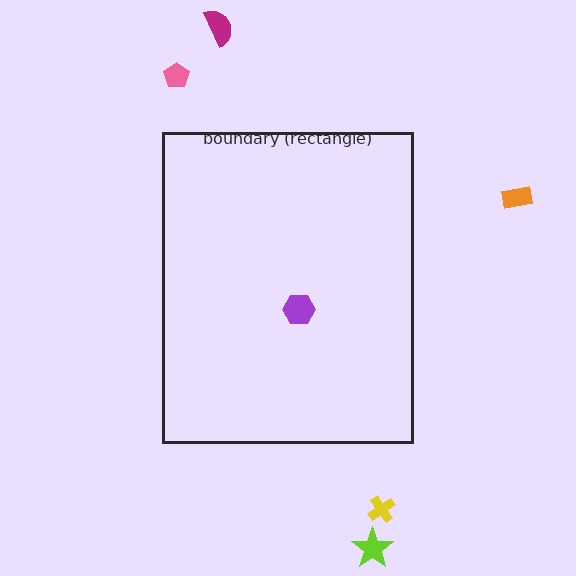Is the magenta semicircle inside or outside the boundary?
Outside.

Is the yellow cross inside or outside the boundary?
Outside.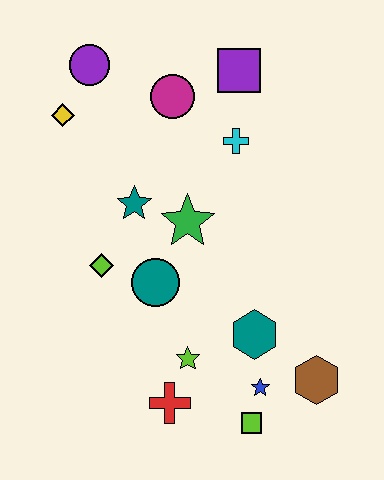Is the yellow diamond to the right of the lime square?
No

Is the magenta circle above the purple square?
No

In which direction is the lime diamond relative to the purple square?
The lime diamond is below the purple square.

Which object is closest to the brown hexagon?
The blue star is closest to the brown hexagon.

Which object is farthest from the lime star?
The purple circle is farthest from the lime star.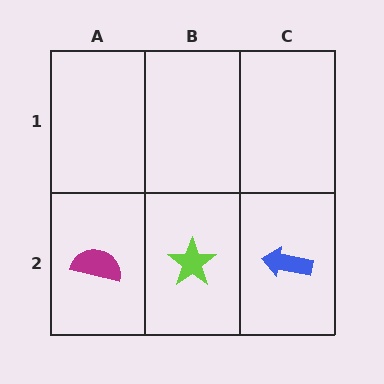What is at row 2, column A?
A magenta semicircle.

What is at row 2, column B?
A lime star.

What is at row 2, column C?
A blue arrow.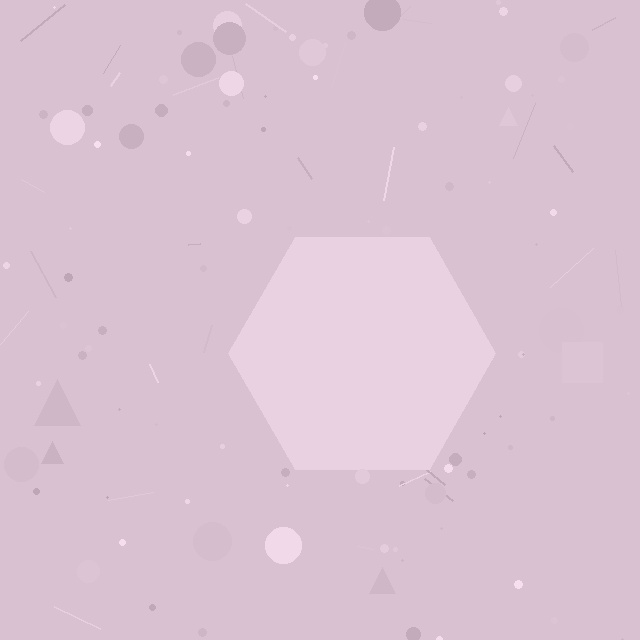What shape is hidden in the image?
A hexagon is hidden in the image.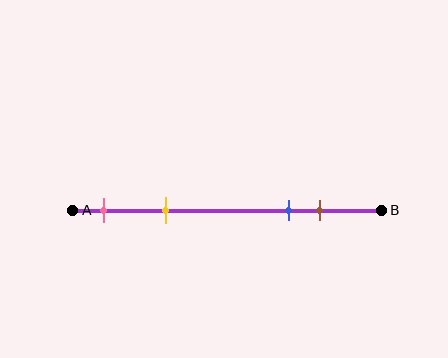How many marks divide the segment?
There are 4 marks dividing the segment.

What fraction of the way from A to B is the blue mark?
The blue mark is approximately 70% (0.7) of the way from A to B.